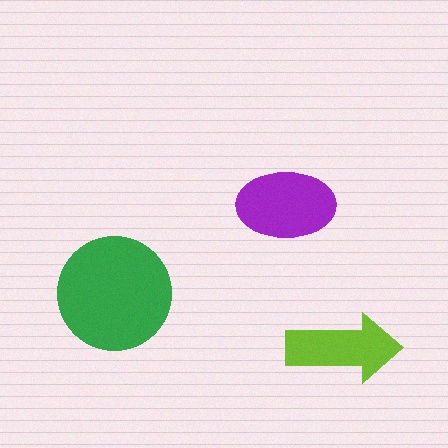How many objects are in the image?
There are 3 objects in the image.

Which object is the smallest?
The lime arrow.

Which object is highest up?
The purple ellipse is topmost.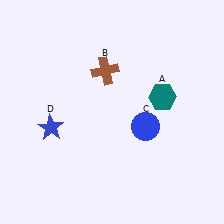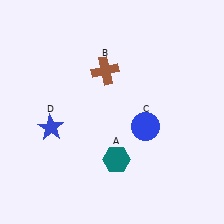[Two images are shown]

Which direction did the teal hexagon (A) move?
The teal hexagon (A) moved down.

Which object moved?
The teal hexagon (A) moved down.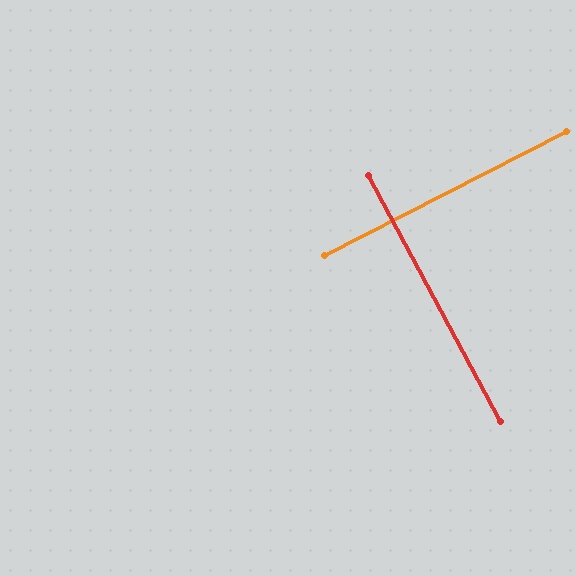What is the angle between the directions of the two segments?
Approximately 89 degrees.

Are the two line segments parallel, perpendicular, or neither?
Perpendicular — they meet at approximately 89°.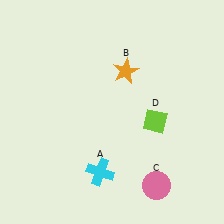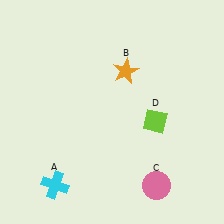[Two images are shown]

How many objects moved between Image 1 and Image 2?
1 object moved between the two images.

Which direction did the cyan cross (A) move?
The cyan cross (A) moved left.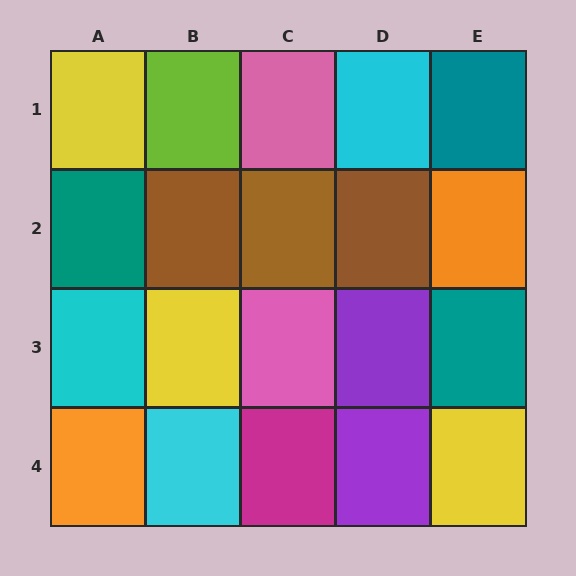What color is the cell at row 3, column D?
Purple.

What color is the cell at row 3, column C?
Pink.